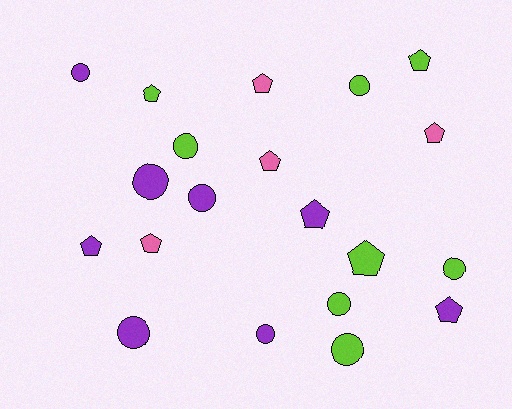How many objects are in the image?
There are 20 objects.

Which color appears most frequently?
Purple, with 8 objects.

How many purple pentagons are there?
There are 3 purple pentagons.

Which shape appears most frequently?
Pentagon, with 10 objects.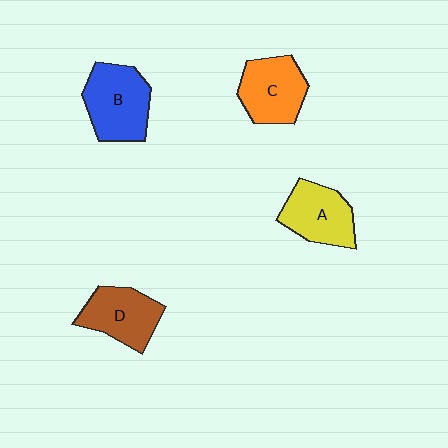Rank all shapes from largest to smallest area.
From largest to smallest: B (blue), C (orange), D (brown), A (yellow).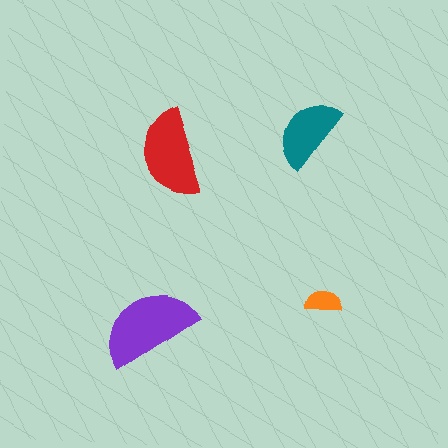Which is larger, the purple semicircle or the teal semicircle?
The purple one.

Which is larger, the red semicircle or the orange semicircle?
The red one.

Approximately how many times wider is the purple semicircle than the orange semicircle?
About 2.5 times wider.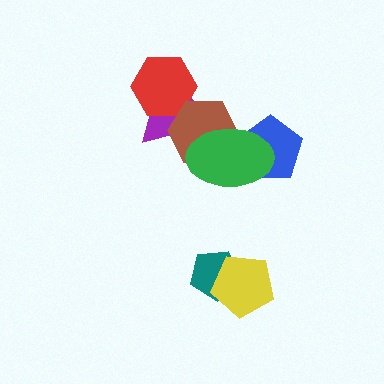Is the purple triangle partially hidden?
Yes, it is partially covered by another shape.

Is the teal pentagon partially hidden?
Yes, it is partially covered by another shape.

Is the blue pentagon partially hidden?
Yes, it is partially covered by another shape.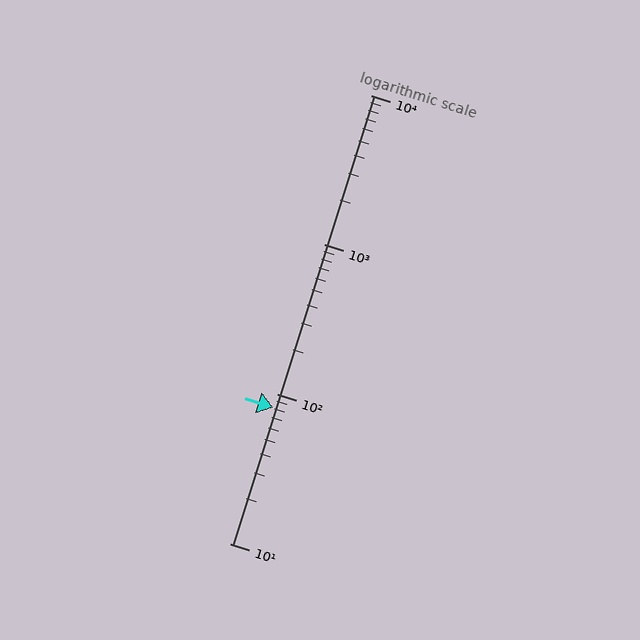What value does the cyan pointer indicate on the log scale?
The pointer indicates approximately 81.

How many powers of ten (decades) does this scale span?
The scale spans 3 decades, from 10 to 10000.